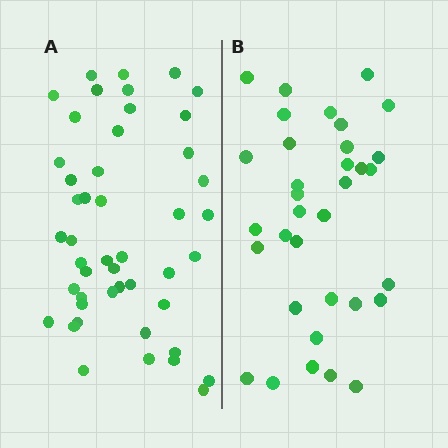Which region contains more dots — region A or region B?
Region A (the left region) has more dots.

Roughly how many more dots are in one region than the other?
Region A has approximately 15 more dots than region B.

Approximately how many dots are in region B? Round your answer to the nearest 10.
About 30 dots. (The exact count is 34, which rounds to 30.)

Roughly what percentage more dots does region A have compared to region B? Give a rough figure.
About 40% more.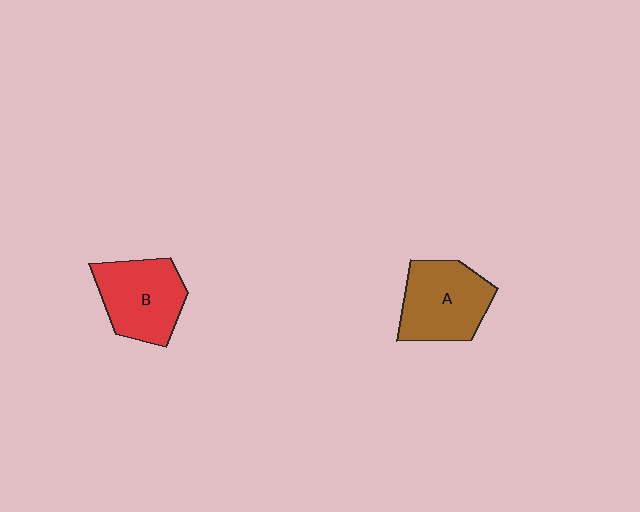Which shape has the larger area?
Shape A (brown).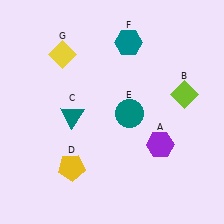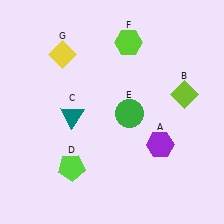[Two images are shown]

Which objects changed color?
D changed from yellow to lime. E changed from teal to green. F changed from teal to lime.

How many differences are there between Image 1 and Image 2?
There are 3 differences between the two images.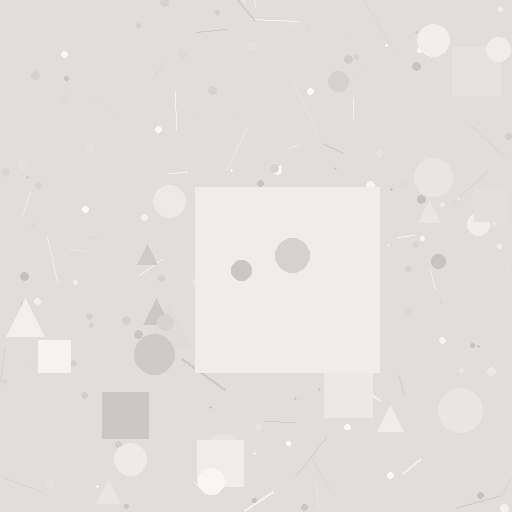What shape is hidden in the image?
A square is hidden in the image.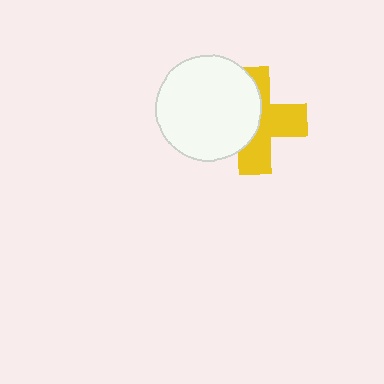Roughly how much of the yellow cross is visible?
About half of it is visible (roughly 53%).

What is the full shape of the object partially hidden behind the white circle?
The partially hidden object is a yellow cross.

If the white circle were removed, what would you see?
You would see the complete yellow cross.